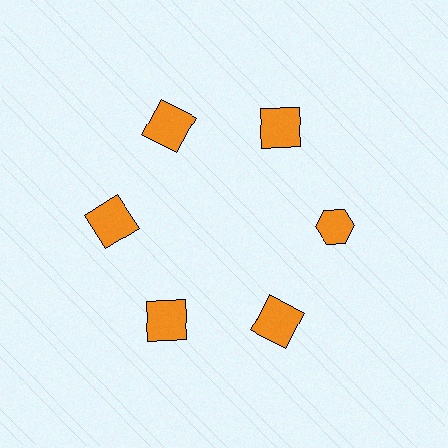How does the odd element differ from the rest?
It has a different shape: hexagon instead of square.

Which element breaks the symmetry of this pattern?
The orange hexagon at roughly the 3 o'clock position breaks the symmetry. All other shapes are orange squares.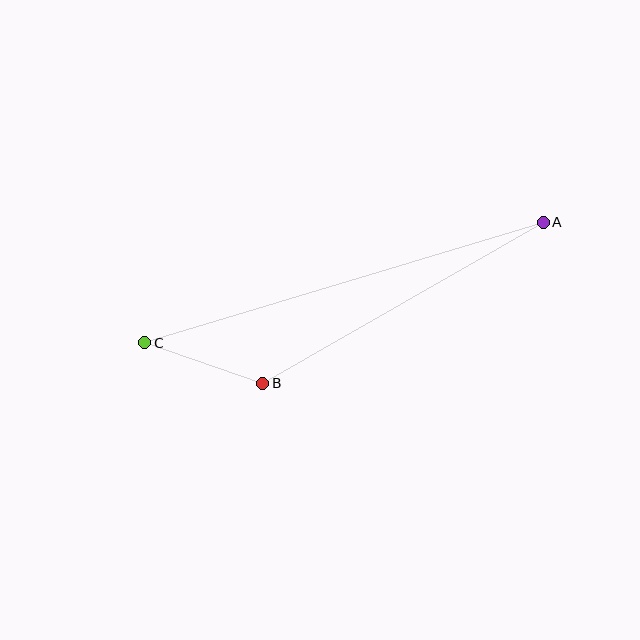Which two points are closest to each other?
Points B and C are closest to each other.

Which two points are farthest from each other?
Points A and C are farthest from each other.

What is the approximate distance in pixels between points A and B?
The distance between A and B is approximately 323 pixels.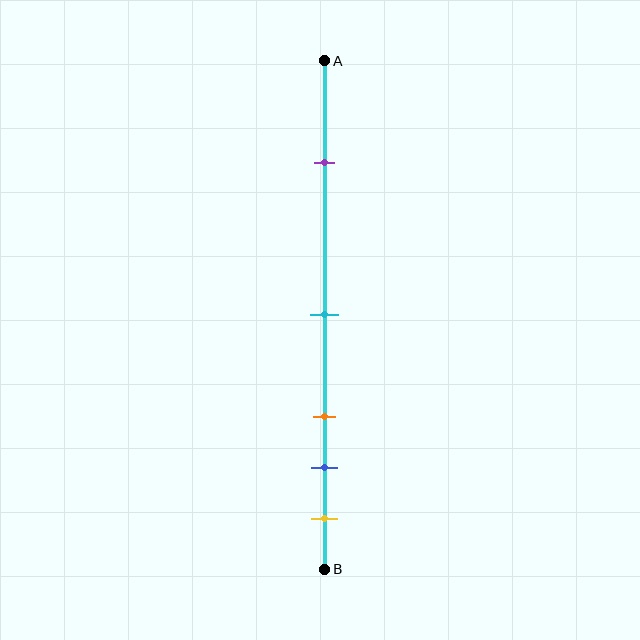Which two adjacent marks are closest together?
The blue and yellow marks are the closest adjacent pair.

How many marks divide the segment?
There are 5 marks dividing the segment.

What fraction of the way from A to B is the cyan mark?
The cyan mark is approximately 50% (0.5) of the way from A to B.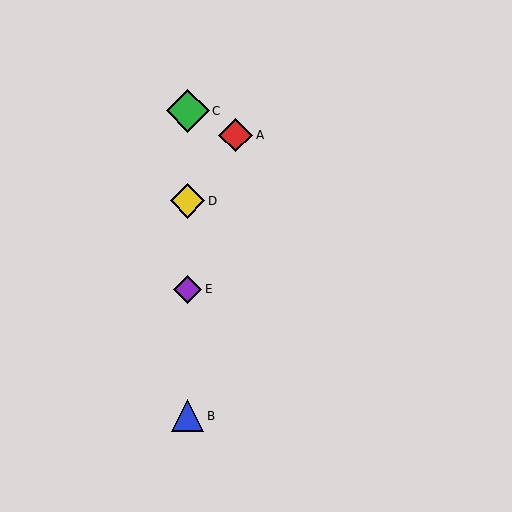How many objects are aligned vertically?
4 objects (B, C, D, E) are aligned vertically.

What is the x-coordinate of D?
Object D is at x≈188.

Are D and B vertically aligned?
Yes, both are at x≈188.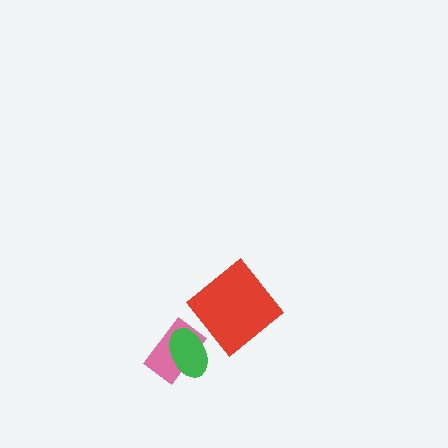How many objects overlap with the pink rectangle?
1 object overlaps with the pink rectangle.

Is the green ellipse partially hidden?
Yes, it is partially covered by another shape.